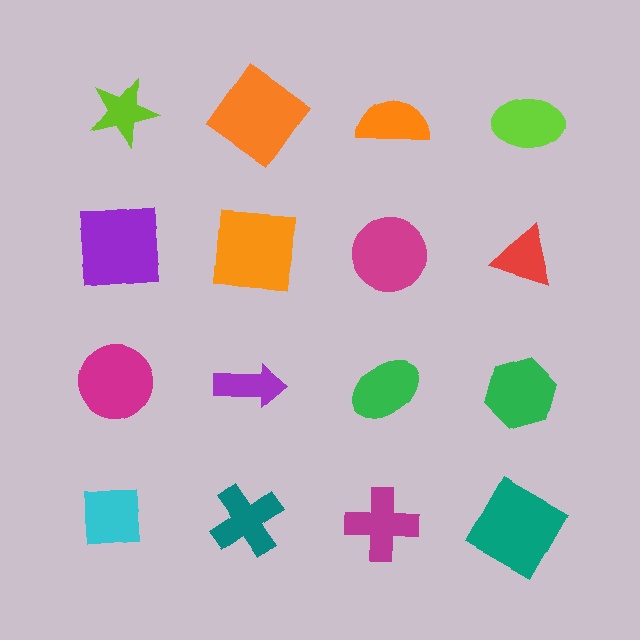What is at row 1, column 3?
An orange semicircle.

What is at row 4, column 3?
A magenta cross.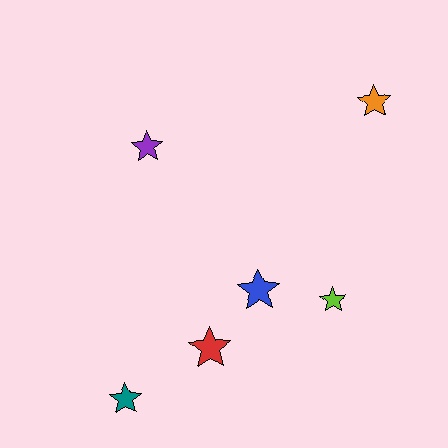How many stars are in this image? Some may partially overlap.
There are 6 stars.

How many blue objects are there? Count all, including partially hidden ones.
There is 1 blue object.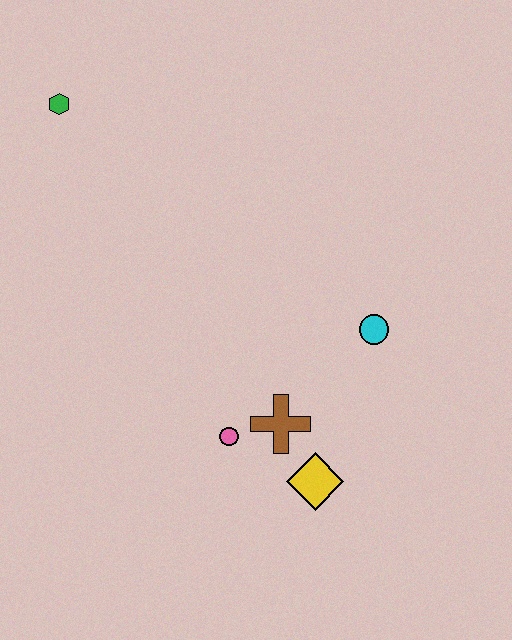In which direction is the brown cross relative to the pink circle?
The brown cross is to the right of the pink circle.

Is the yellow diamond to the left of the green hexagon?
No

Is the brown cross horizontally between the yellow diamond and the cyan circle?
No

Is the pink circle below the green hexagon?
Yes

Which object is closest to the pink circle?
The brown cross is closest to the pink circle.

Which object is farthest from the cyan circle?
The green hexagon is farthest from the cyan circle.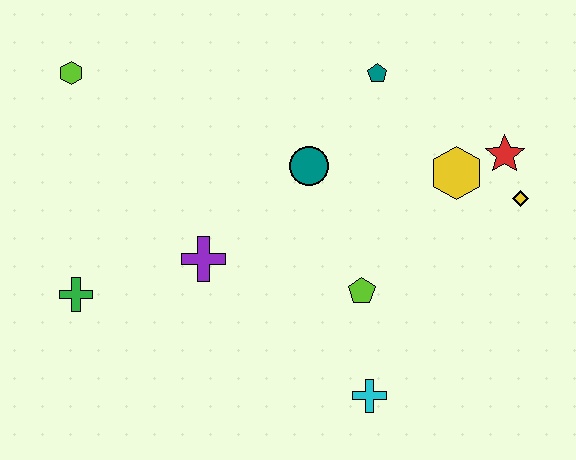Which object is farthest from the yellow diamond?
The lime hexagon is farthest from the yellow diamond.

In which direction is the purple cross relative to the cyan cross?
The purple cross is to the left of the cyan cross.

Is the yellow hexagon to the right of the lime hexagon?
Yes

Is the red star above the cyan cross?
Yes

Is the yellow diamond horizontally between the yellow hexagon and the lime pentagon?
No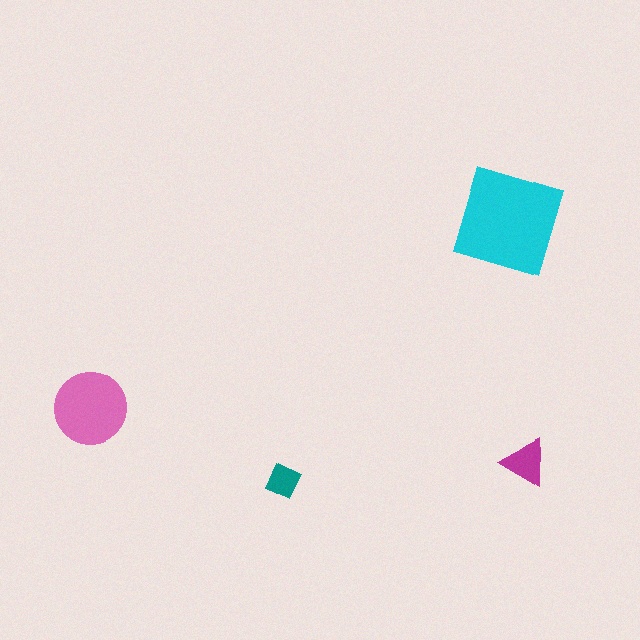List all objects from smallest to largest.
The teal diamond, the magenta triangle, the pink circle, the cyan square.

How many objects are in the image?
There are 4 objects in the image.